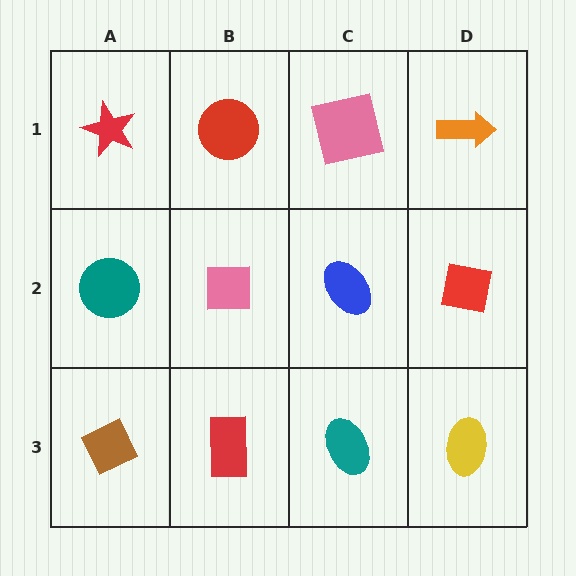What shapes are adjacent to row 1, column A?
A teal circle (row 2, column A), a red circle (row 1, column B).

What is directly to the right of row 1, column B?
A pink square.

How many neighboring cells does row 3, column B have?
3.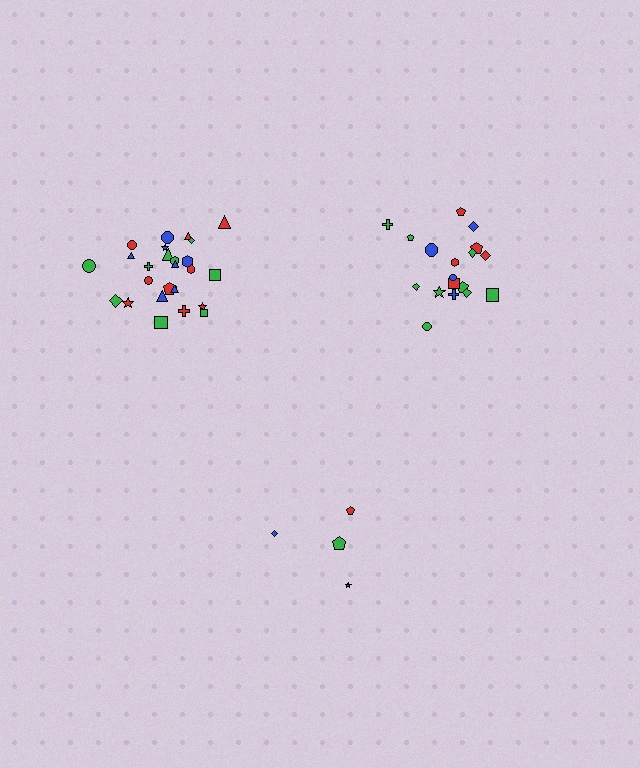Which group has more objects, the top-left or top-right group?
The top-left group.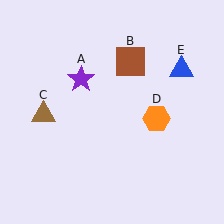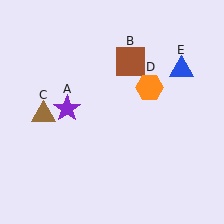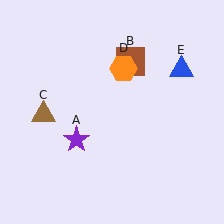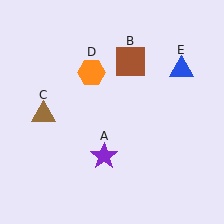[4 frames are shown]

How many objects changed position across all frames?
2 objects changed position: purple star (object A), orange hexagon (object D).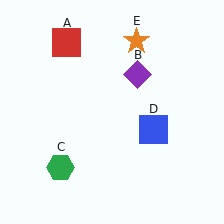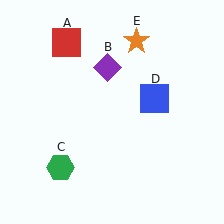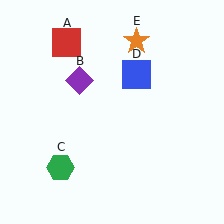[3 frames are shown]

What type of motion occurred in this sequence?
The purple diamond (object B), blue square (object D) rotated counterclockwise around the center of the scene.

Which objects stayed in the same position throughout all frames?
Red square (object A) and green hexagon (object C) and orange star (object E) remained stationary.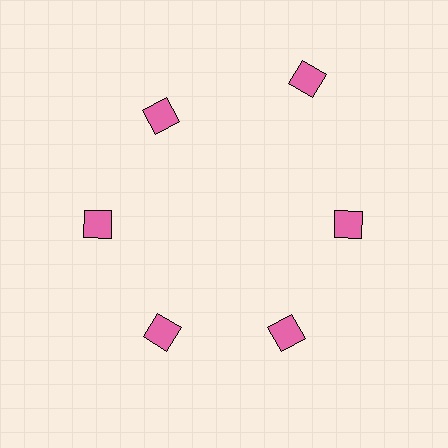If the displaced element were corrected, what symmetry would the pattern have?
It would have 6-fold rotational symmetry — the pattern would map onto itself every 60 degrees.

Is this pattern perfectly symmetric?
No. The 6 pink diamonds are arranged in a ring, but one element near the 1 o'clock position is pushed outward from the center, breaking the 6-fold rotational symmetry.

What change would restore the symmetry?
The symmetry would be restored by moving it inward, back onto the ring so that all 6 diamonds sit at equal angles and equal distance from the center.